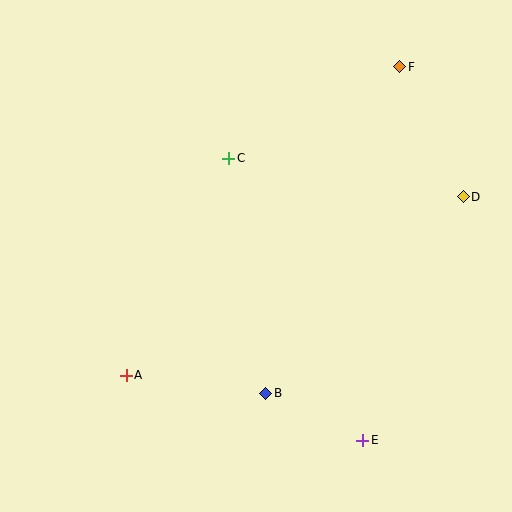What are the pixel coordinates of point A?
Point A is at (126, 375).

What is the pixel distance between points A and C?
The distance between A and C is 240 pixels.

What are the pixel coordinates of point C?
Point C is at (229, 158).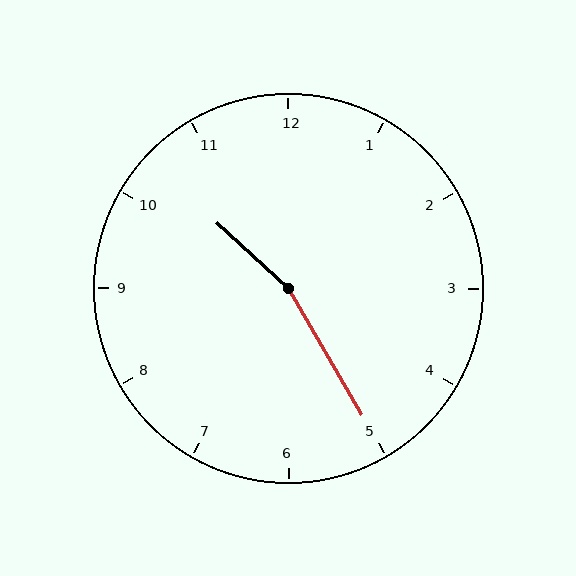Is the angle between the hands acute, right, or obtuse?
It is obtuse.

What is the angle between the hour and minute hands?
Approximately 162 degrees.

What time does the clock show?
10:25.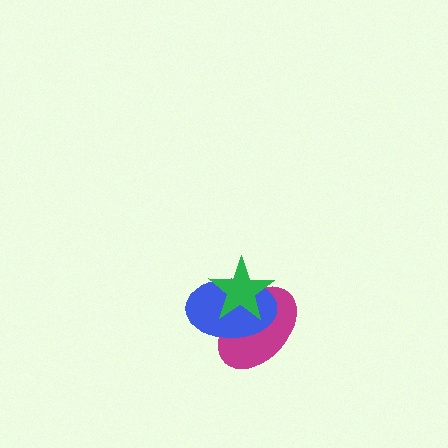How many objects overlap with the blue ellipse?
2 objects overlap with the blue ellipse.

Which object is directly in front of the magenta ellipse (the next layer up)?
The blue ellipse is directly in front of the magenta ellipse.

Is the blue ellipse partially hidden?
Yes, it is partially covered by another shape.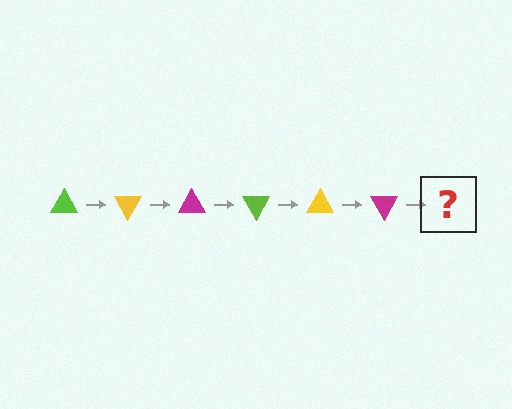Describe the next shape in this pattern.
It should be a lime triangle, rotated 360 degrees from the start.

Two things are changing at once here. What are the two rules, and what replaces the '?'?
The two rules are that it rotates 60 degrees each step and the color cycles through lime, yellow, and magenta. The '?' should be a lime triangle, rotated 360 degrees from the start.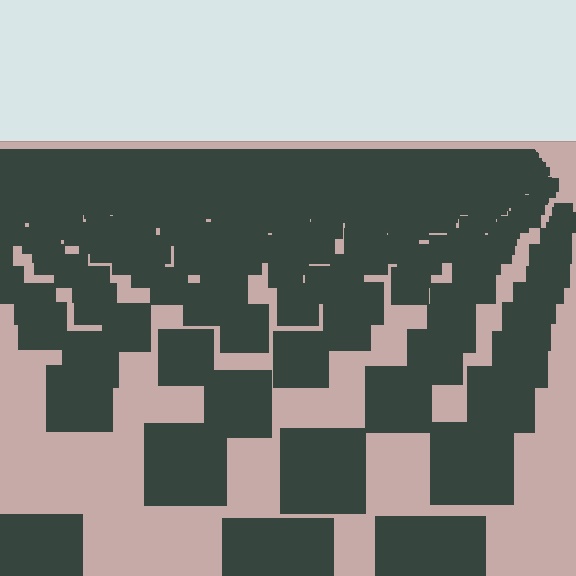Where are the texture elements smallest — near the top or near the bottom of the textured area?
Near the top.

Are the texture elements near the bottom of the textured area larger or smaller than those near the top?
Larger. Near the bottom, elements are closer to the viewer and appear at a bigger on-screen size.